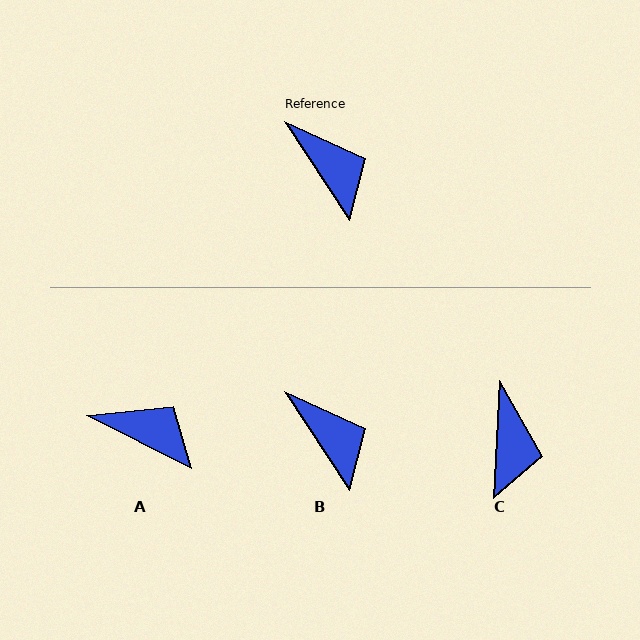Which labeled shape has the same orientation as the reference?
B.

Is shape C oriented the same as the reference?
No, it is off by about 36 degrees.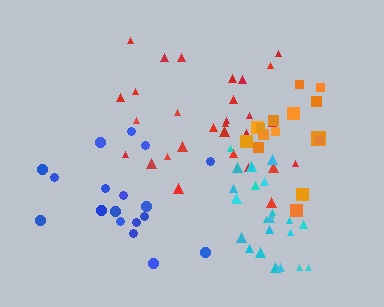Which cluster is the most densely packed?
Cyan.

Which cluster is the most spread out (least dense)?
Blue.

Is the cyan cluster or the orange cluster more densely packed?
Cyan.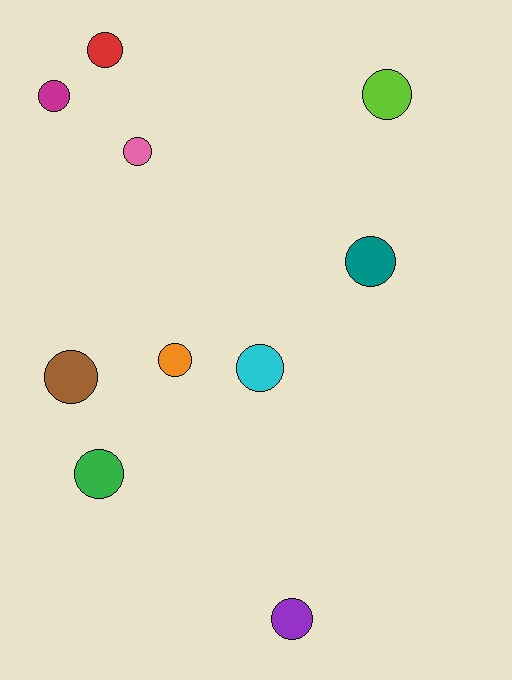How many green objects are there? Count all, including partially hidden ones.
There is 1 green object.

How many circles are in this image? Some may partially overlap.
There are 10 circles.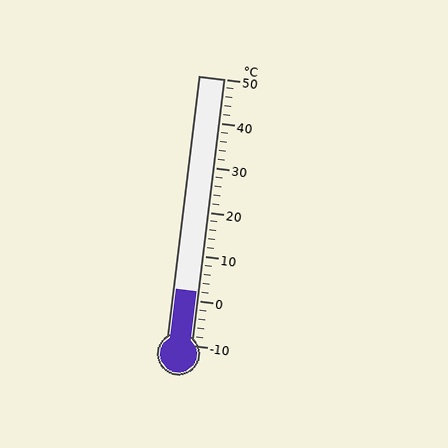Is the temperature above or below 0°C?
The temperature is above 0°C.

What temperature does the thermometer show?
The thermometer shows approximately 2°C.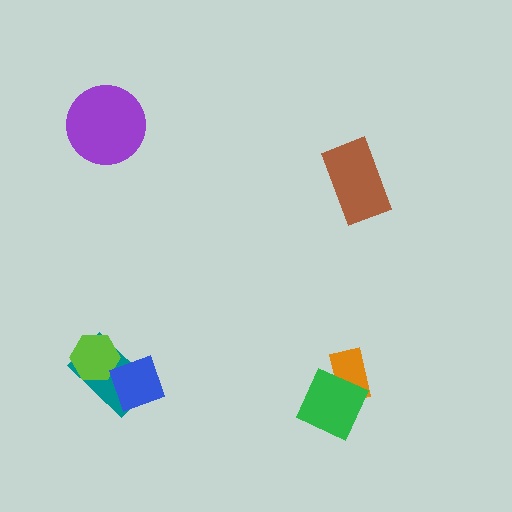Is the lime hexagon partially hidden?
Yes, it is partially covered by another shape.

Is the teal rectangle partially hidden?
Yes, it is partially covered by another shape.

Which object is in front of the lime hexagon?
The blue diamond is in front of the lime hexagon.